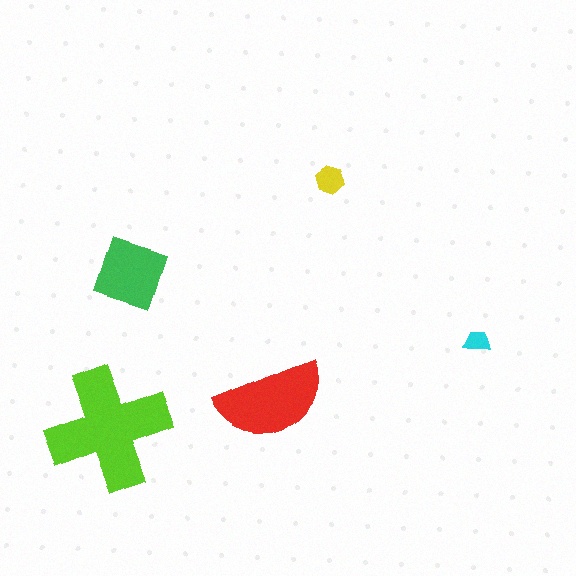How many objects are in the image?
There are 5 objects in the image.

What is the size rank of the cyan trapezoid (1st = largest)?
5th.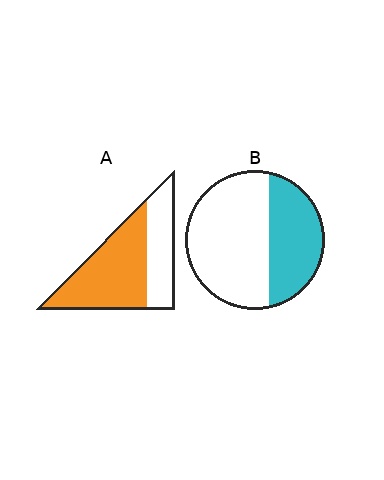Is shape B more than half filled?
No.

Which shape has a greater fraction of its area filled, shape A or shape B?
Shape A.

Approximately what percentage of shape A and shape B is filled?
A is approximately 65% and B is approximately 35%.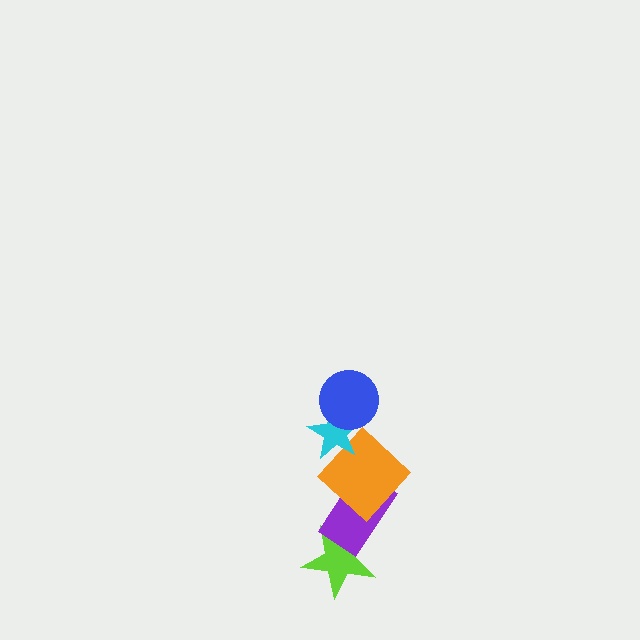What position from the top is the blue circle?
The blue circle is 1st from the top.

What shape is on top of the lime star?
The purple rectangle is on top of the lime star.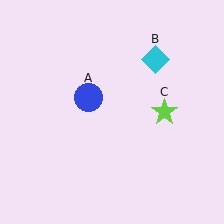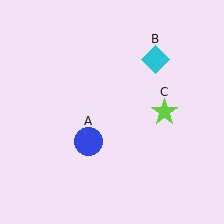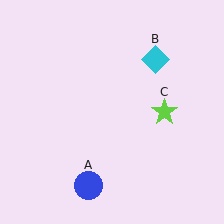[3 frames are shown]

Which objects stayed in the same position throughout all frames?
Cyan diamond (object B) and lime star (object C) remained stationary.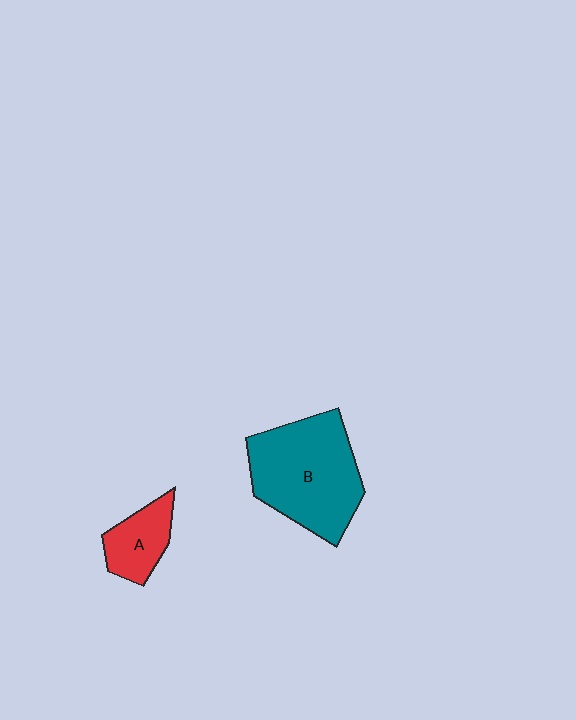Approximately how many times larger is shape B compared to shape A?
Approximately 2.6 times.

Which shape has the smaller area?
Shape A (red).